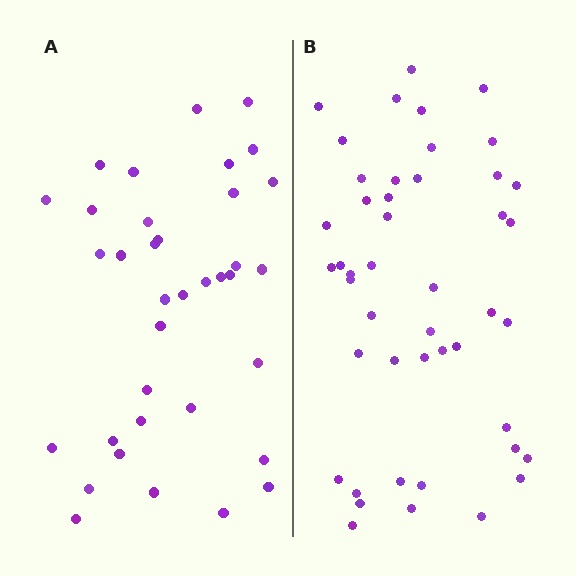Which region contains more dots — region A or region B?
Region B (the right region) has more dots.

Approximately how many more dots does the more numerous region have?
Region B has roughly 10 or so more dots than region A.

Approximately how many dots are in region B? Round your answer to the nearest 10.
About 50 dots. (The exact count is 46, which rounds to 50.)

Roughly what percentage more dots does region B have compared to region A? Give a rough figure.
About 30% more.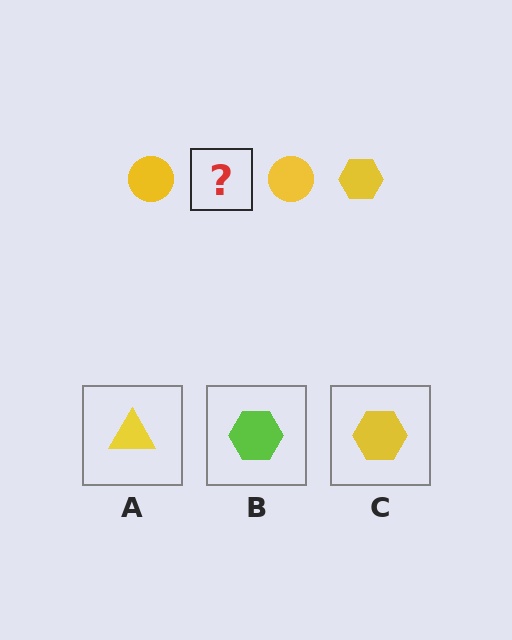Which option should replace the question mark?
Option C.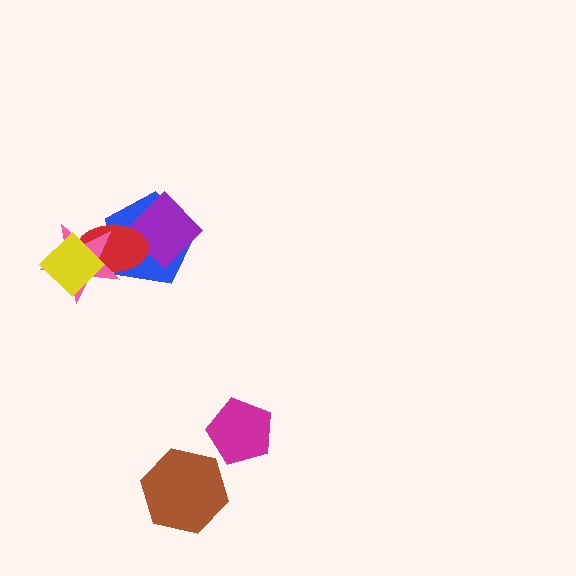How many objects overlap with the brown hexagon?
0 objects overlap with the brown hexagon.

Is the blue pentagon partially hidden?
Yes, it is partially covered by another shape.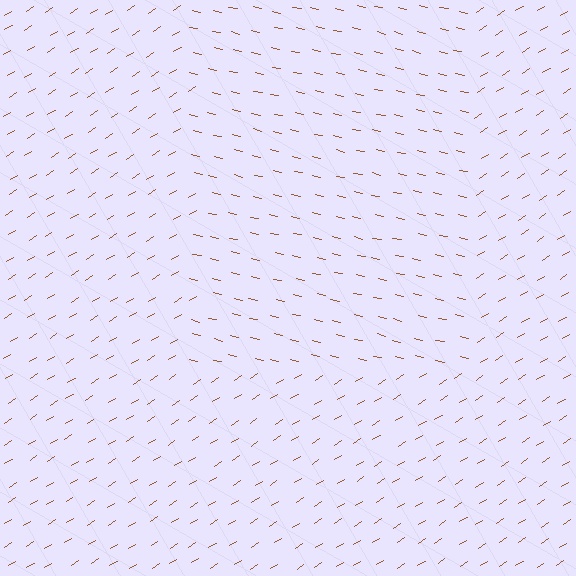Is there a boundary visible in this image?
Yes, there is a texture boundary formed by a change in line orientation.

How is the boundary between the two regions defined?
The boundary is defined purely by a change in line orientation (approximately 45 degrees difference). All lines are the same color and thickness.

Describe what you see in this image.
The image is filled with small brown line segments. A rectangle region in the image has lines oriented differently from the surrounding lines, creating a visible texture boundary.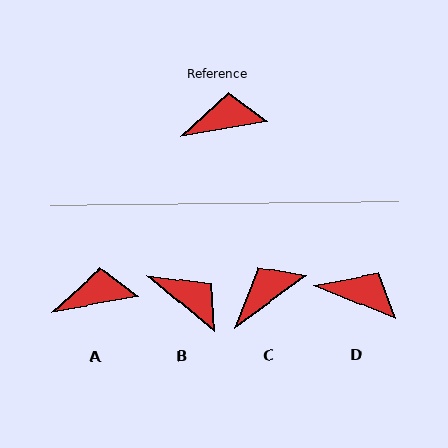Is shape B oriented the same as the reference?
No, it is off by about 50 degrees.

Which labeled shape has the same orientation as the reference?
A.